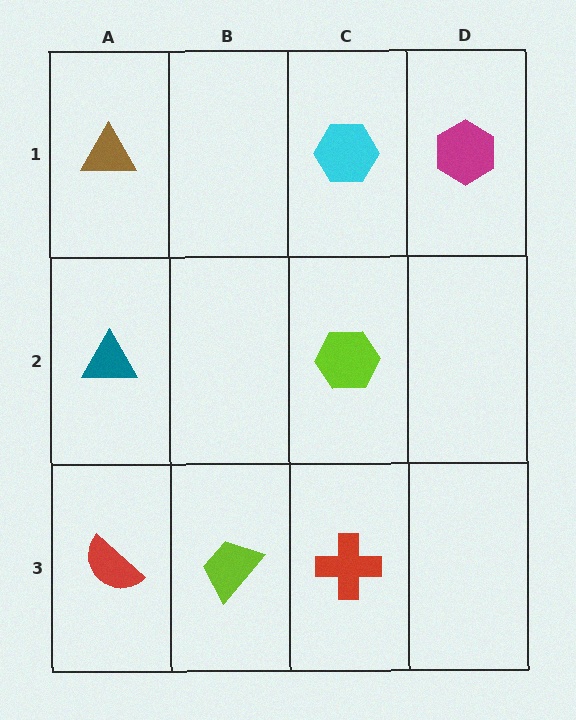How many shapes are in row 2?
2 shapes.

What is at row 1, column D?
A magenta hexagon.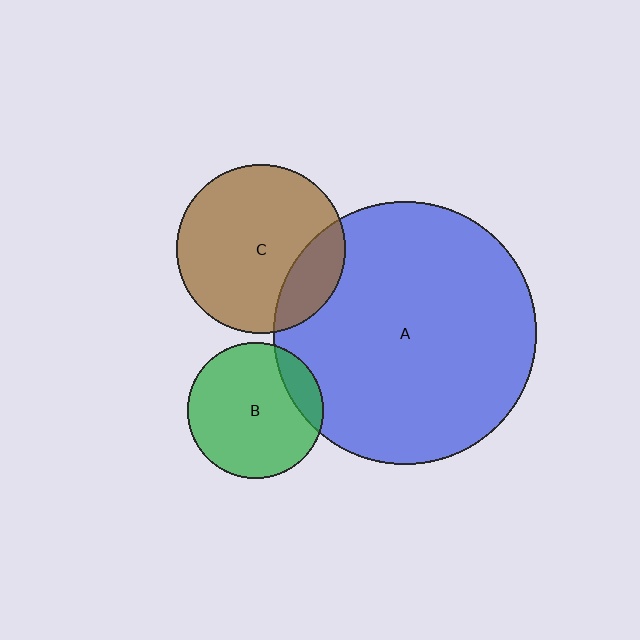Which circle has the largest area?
Circle A (blue).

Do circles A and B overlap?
Yes.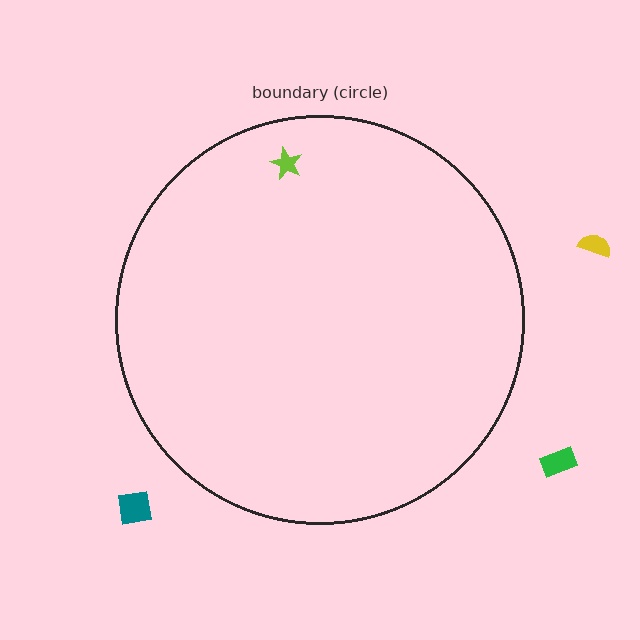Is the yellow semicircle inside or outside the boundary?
Outside.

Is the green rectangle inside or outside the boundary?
Outside.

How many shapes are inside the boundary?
1 inside, 3 outside.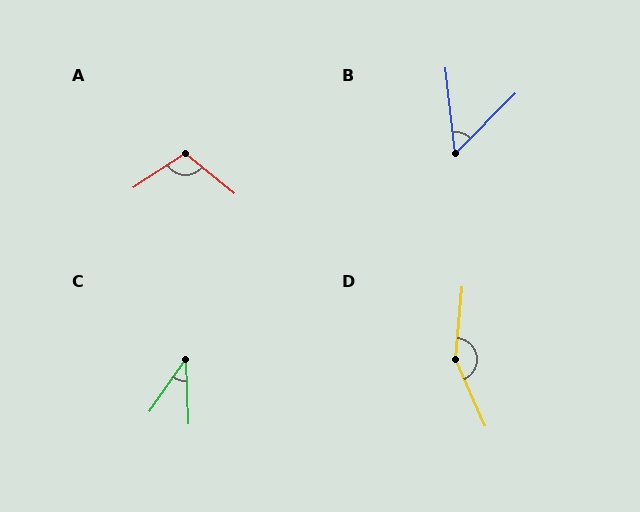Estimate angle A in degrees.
Approximately 108 degrees.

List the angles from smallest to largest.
C (37°), B (52°), A (108°), D (151°).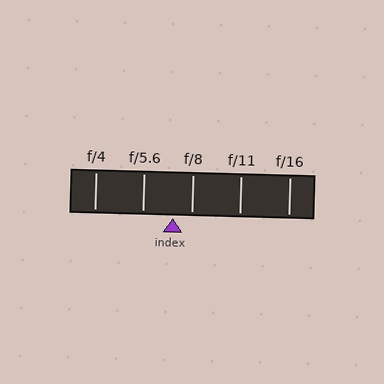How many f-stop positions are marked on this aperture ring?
There are 5 f-stop positions marked.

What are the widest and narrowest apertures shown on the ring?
The widest aperture shown is f/4 and the narrowest is f/16.